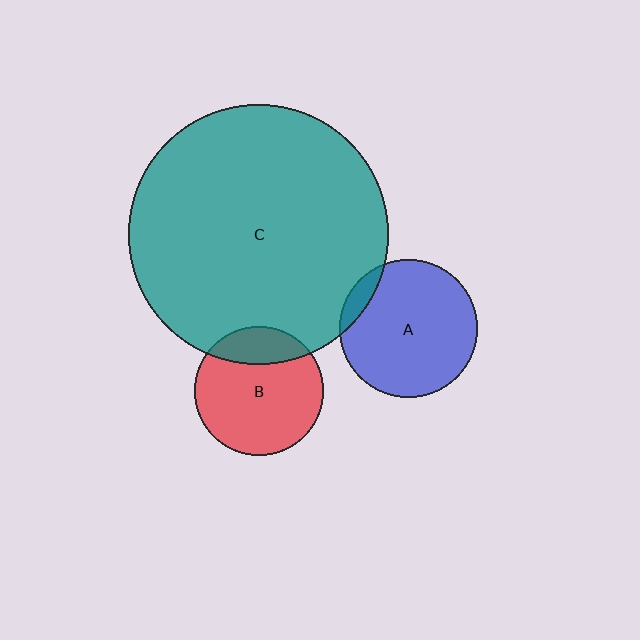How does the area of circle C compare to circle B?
Approximately 4.1 times.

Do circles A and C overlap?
Yes.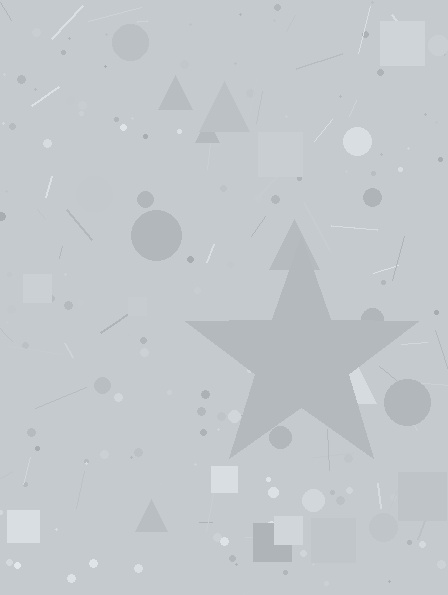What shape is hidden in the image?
A star is hidden in the image.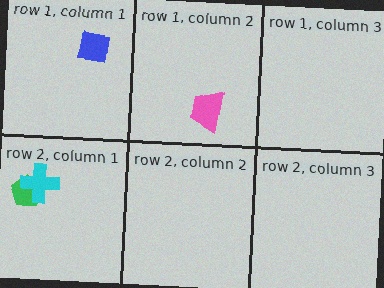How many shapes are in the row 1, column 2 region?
1.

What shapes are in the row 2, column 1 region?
The green pentagon, the cyan cross.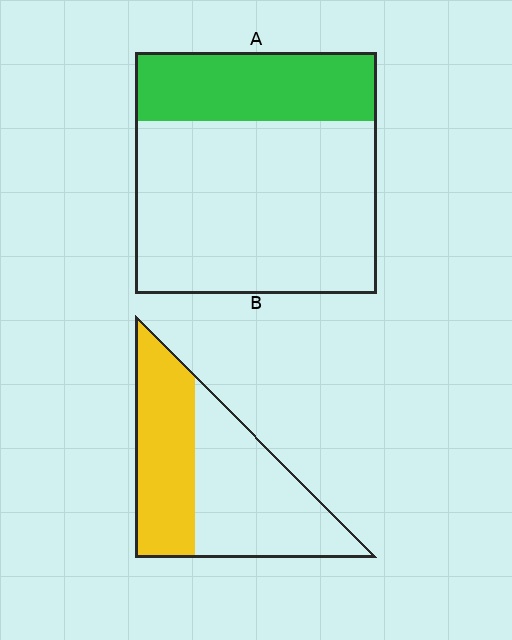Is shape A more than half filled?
No.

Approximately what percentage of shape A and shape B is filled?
A is approximately 30% and B is approximately 45%.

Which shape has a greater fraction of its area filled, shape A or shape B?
Shape B.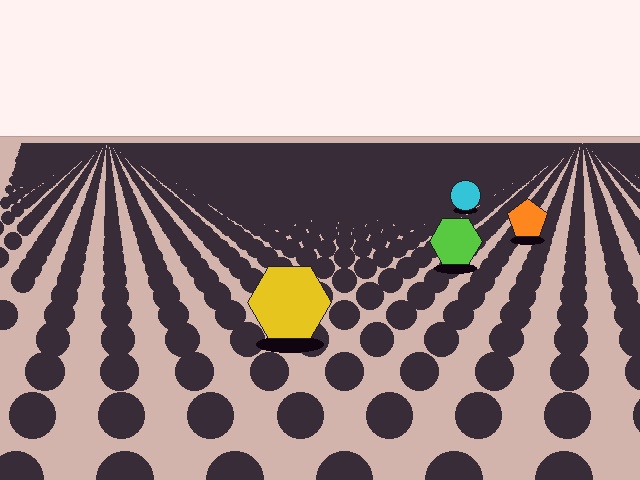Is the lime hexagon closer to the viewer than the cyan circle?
Yes. The lime hexagon is closer — you can tell from the texture gradient: the ground texture is coarser near it.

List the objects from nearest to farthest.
From nearest to farthest: the yellow hexagon, the lime hexagon, the orange pentagon, the cyan circle.